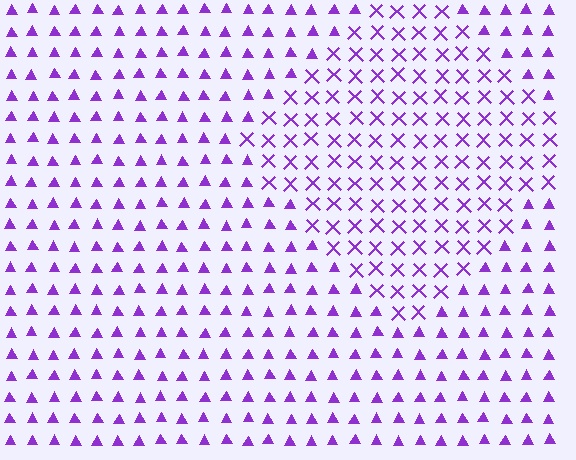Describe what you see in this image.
The image is filled with small purple elements arranged in a uniform grid. A diamond-shaped region contains X marks, while the surrounding area contains triangles. The boundary is defined purely by the change in element shape.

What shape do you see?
I see a diamond.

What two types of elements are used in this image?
The image uses X marks inside the diamond region and triangles outside it.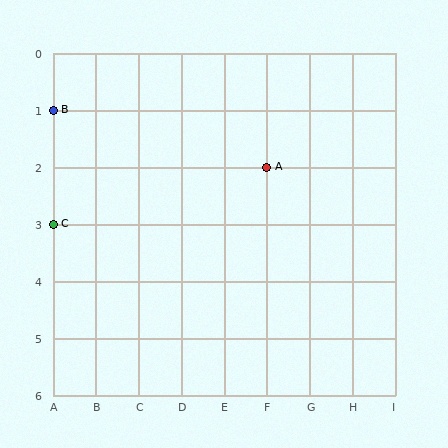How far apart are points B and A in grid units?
Points B and A are 5 columns and 1 row apart (about 5.1 grid units diagonally).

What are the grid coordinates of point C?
Point C is at grid coordinates (A, 3).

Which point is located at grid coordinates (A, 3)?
Point C is at (A, 3).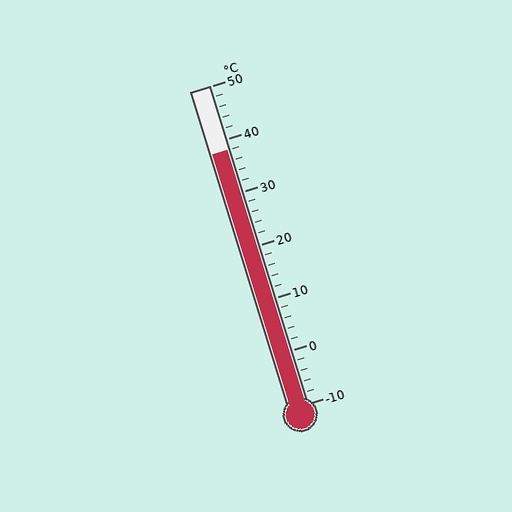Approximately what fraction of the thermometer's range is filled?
The thermometer is filled to approximately 80% of its range.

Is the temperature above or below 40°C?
The temperature is below 40°C.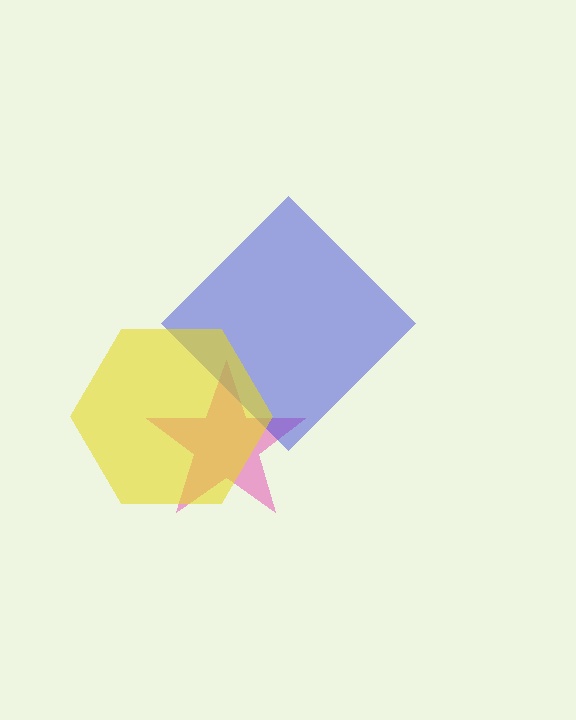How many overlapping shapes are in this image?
There are 3 overlapping shapes in the image.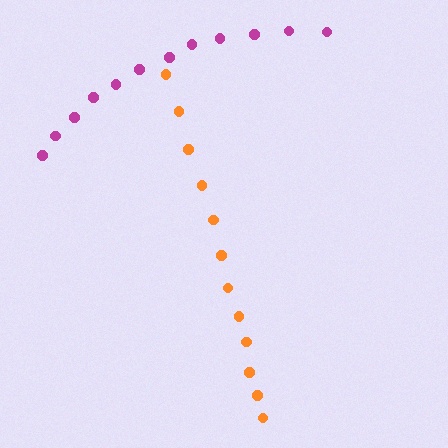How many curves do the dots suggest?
There are 2 distinct paths.